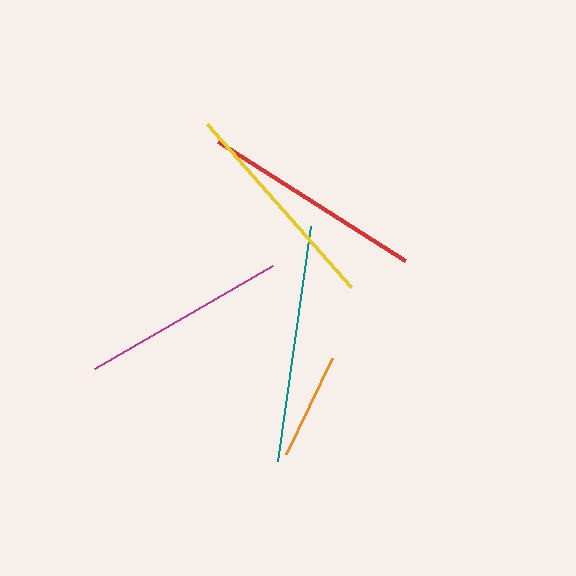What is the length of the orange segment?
The orange segment is approximately 106 pixels long.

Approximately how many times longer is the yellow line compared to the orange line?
The yellow line is approximately 2.1 times the length of the orange line.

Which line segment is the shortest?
The orange line is the shortest at approximately 106 pixels.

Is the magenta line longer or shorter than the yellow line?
The yellow line is longer than the magenta line.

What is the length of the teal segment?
The teal segment is approximately 237 pixels long.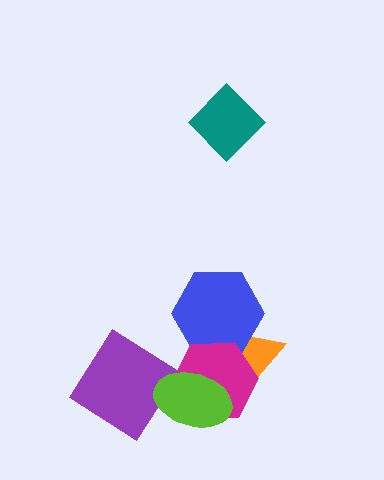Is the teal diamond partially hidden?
No, no other shape covers it.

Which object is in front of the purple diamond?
The lime ellipse is in front of the purple diamond.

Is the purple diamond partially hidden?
Yes, it is partially covered by another shape.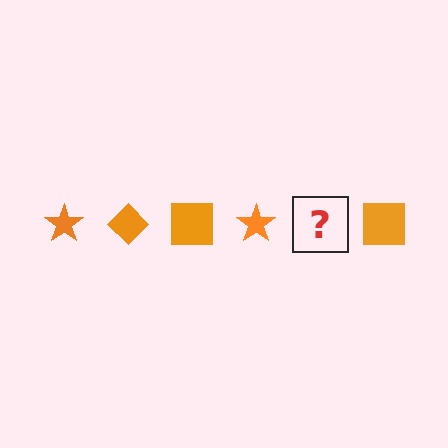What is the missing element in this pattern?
The missing element is an orange diamond.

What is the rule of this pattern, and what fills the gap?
The rule is that the pattern cycles through star, diamond, square shapes in orange. The gap should be filled with an orange diamond.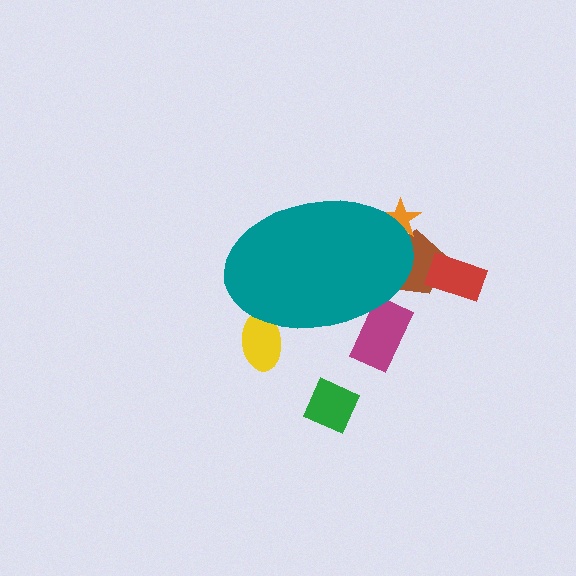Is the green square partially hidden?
No, the green square is fully visible.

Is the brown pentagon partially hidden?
Yes, the brown pentagon is partially hidden behind the teal ellipse.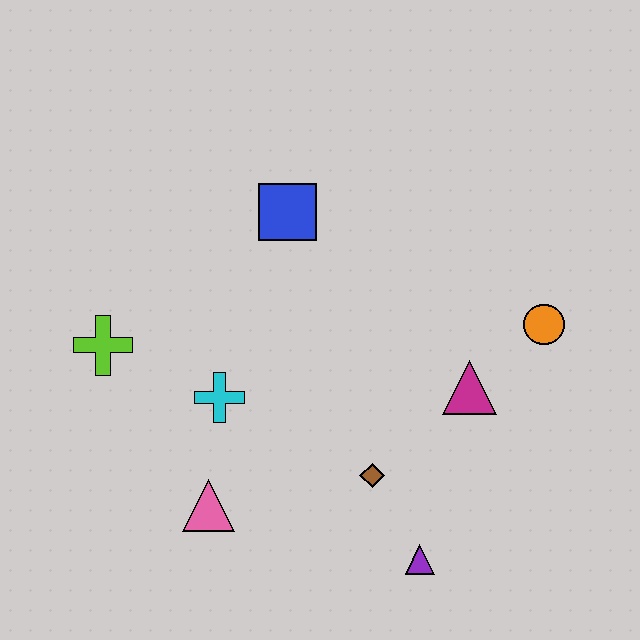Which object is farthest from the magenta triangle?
The lime cross is farthest from the magenta triangle.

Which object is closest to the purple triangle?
The brown diamond is closest to the purple triangle.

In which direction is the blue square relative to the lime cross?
The blue square is to the right of the lime cross.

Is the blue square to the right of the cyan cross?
Yes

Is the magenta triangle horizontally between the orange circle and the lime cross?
Yes